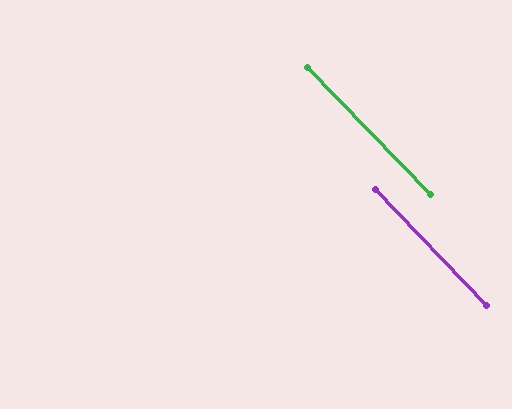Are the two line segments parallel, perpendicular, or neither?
Parallel — their directions differ by only 0.1°.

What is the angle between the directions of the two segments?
Approximately 0 degrees.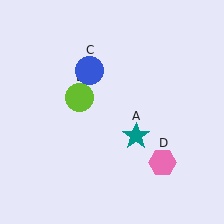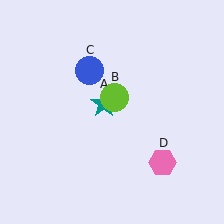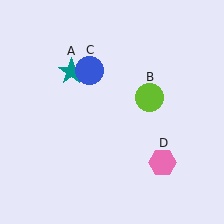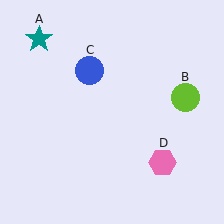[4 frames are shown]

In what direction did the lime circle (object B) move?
The lime circle (object B) moved right.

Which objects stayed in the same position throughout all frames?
Blue circle (object C) and pink hexagon (object D) remained stationary.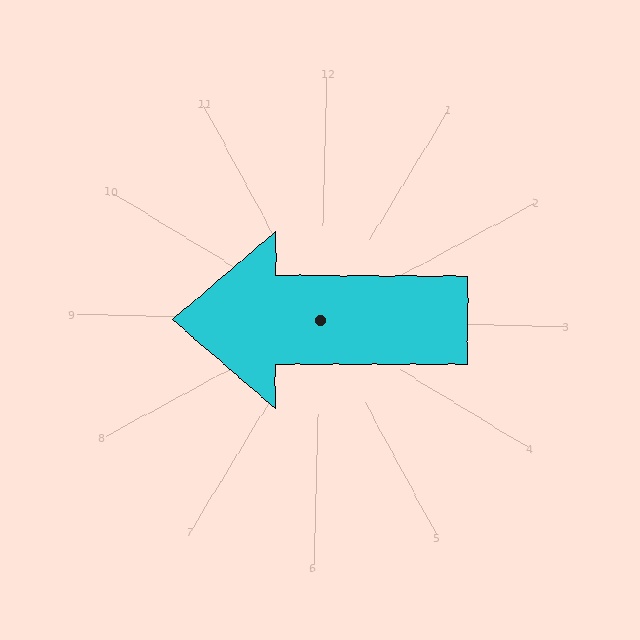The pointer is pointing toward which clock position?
Roughly 9 o'clock.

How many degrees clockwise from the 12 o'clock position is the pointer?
Approximately 269 degrees.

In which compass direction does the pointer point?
West.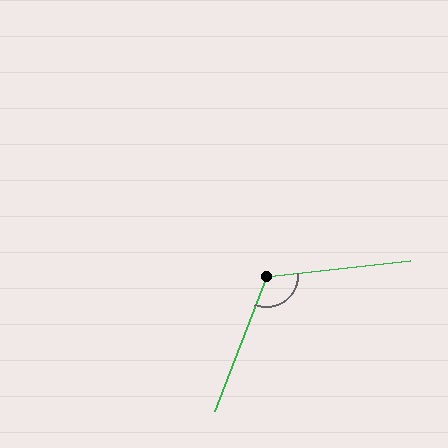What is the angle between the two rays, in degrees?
Approximately 117 degrees.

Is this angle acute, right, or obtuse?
It is obtuse.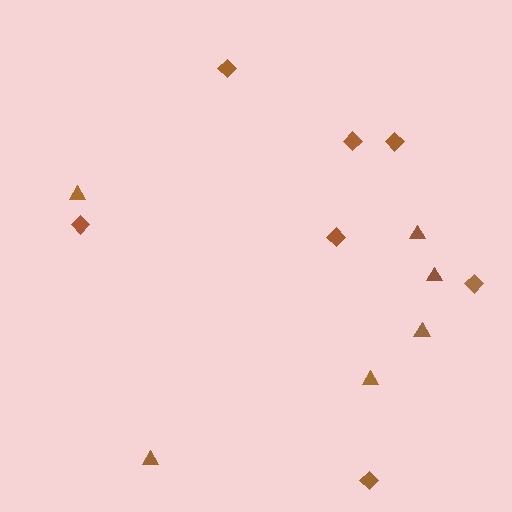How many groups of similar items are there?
There are 2 groups: one group of triangles (6) and one group of diamonds (7).